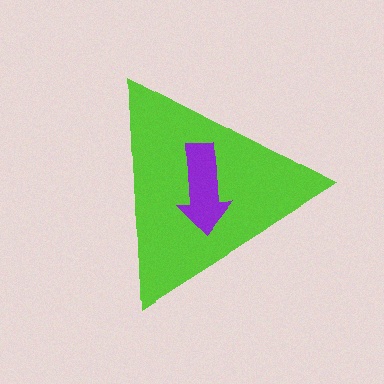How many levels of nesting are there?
2.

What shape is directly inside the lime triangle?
The purple arrow.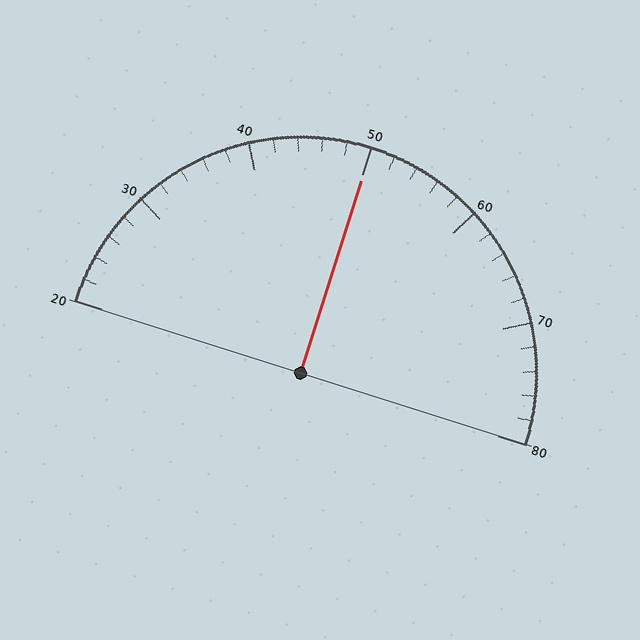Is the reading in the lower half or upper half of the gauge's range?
The reading is in the upper half of the range (20 to 80).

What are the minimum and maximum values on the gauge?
The gauge ranges from 20 to 80.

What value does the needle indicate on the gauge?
The needle indicates approximately 50.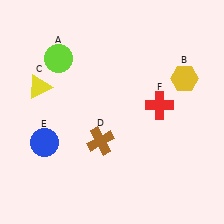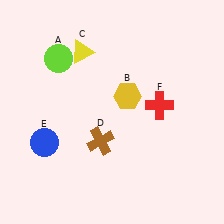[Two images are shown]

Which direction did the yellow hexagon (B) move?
The yellow hexagon (B) moved left.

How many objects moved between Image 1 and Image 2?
2 objects moved between the two images.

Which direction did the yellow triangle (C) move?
The yellow triangle (C) moved right.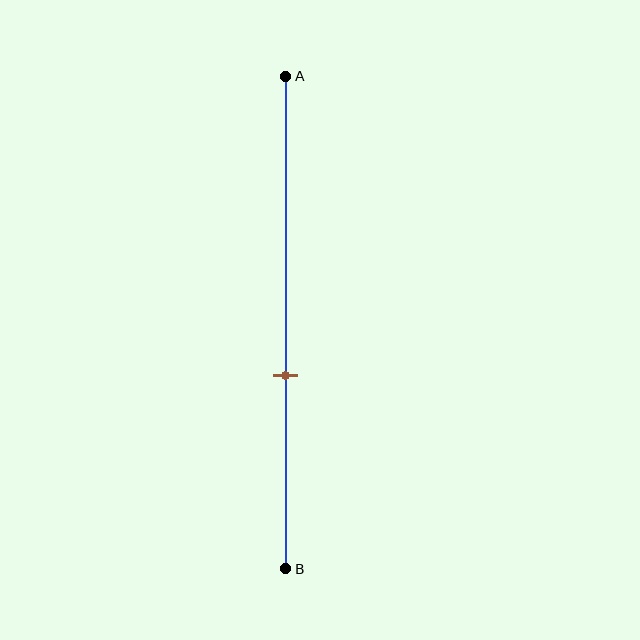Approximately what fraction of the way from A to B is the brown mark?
The brown mark is approximately 60% of the way from A to B.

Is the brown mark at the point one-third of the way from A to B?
No, the mark is at about 60% from A, not at the 33% one-third point.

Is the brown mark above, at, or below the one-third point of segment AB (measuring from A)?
The brown mark is below the one-third point of segment AB.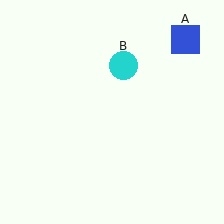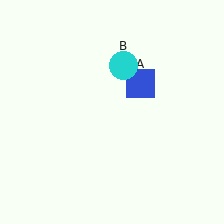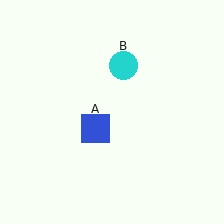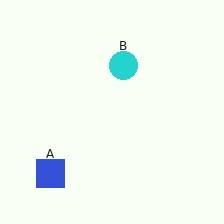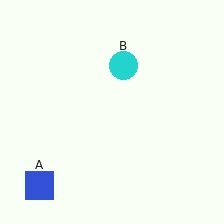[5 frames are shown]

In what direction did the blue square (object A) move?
The blue square (object A) moved down and to the left.